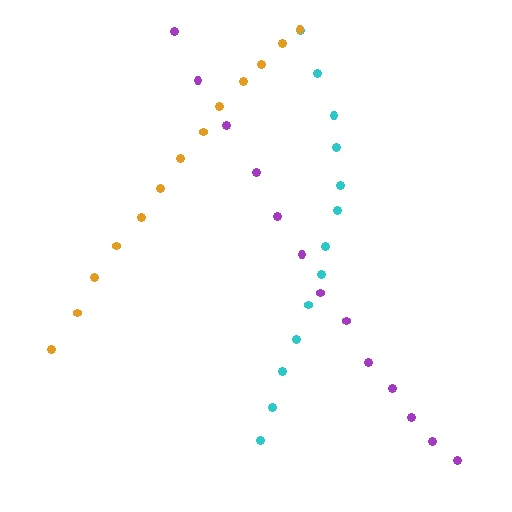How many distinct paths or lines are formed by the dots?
There are 3 distinct paths.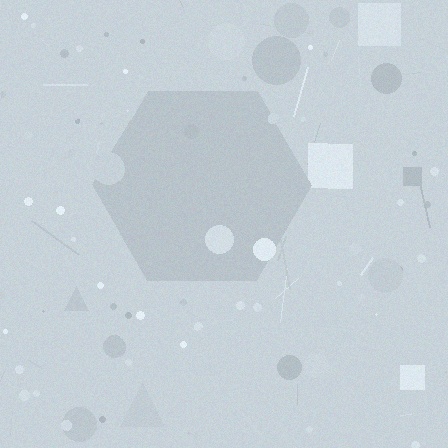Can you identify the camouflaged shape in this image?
The camouflaged shape is a hexagon.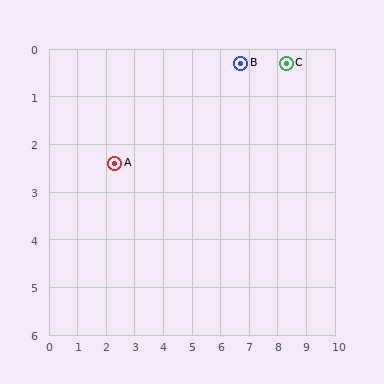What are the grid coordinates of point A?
Point A is at approximately (2.3, 2.4).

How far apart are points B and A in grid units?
Points B and A are about 4.9 grid units apart.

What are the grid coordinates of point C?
Point C is at approximately (8.3, 0.3).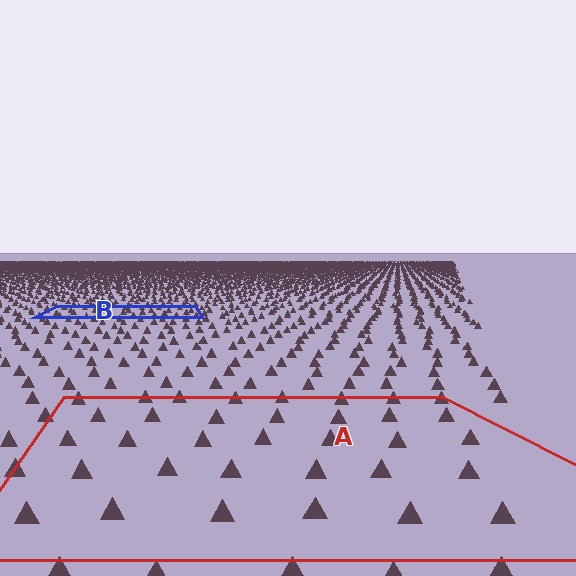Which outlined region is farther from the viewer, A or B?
Region B is farther from the viewer — the texture elements inside it appear smaller and more densely packed.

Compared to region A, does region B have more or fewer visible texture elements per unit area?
Region B has more texture elements per unit area — they are packed more densely because it is farther away.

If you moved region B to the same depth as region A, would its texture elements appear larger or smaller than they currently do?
They would appear larger. At a closer depth, the same texture elements are projected at a bigger on-screen size.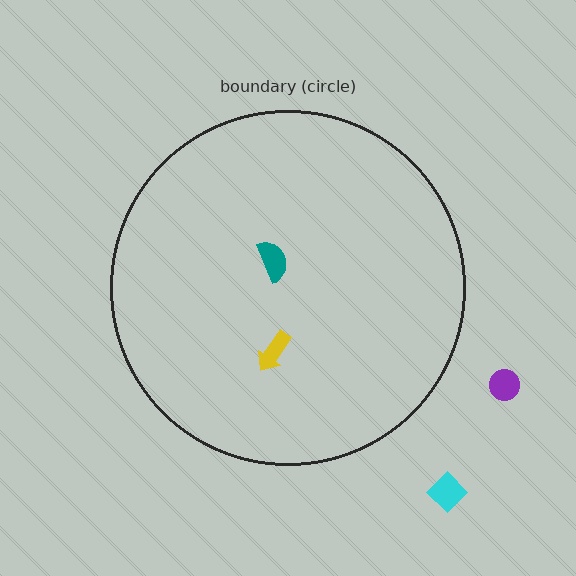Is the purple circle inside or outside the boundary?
Outside.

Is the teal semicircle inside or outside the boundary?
Inside.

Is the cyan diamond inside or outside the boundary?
Outside.